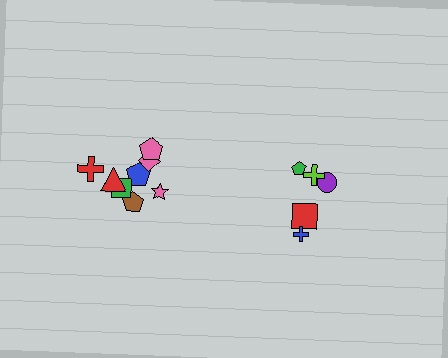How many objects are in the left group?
There are 8 objects.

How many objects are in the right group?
There are 5 objects.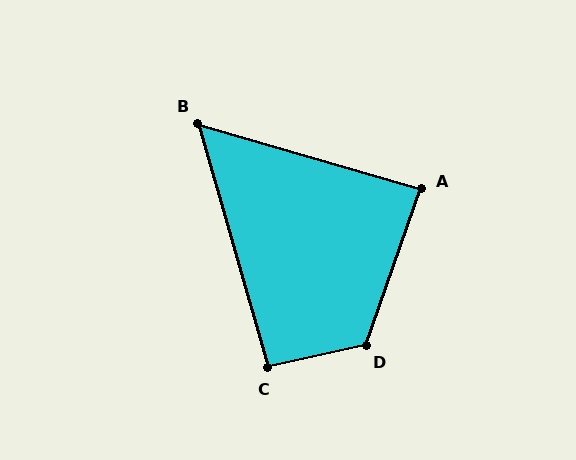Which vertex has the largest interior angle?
D, at approximately 122 degrees.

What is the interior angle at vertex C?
Approximately 93 degrees (approximately right).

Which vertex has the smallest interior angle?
B, at approximately 58 degrees.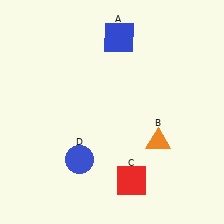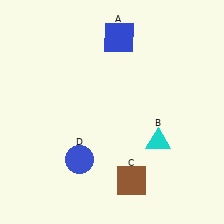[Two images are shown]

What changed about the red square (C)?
In Image 1, C is red. In Image 2, it changed to brown.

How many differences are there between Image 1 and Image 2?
There are 2 differences between the two images.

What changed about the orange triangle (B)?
In Image 1, B is orange. In Image 2, it changed to cyan.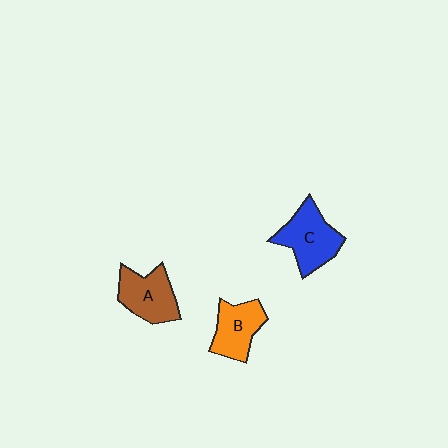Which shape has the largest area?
Shape C (blue).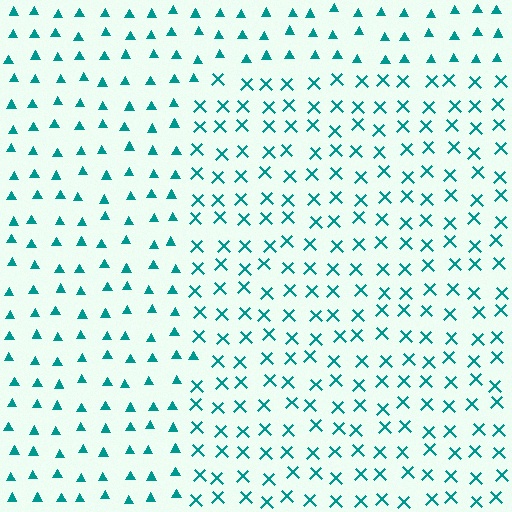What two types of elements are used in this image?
The image uses X marks inside the rectangle region and triangles outside it.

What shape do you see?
I see a rectangle.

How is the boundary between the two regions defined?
The boundary is defined by a change in element shape: X marks inside vs. triangles outside. All elements share the same color and spacing.